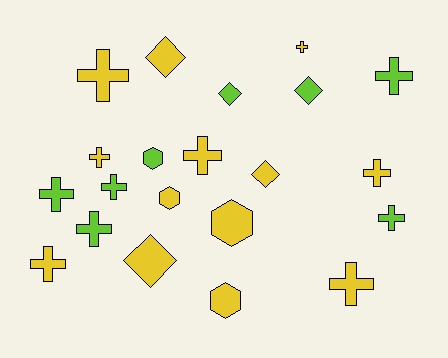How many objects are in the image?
There are 21 objects.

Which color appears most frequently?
Yellow, with 13 objects.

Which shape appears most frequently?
Cross, with 12 objects.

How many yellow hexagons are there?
There are 3 yellow hexagons.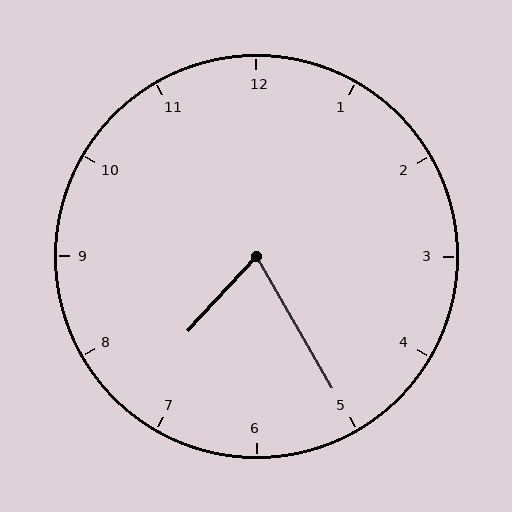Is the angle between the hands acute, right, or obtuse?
It is acute.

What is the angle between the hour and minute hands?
Approximately 72 degrees.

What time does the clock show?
7:25.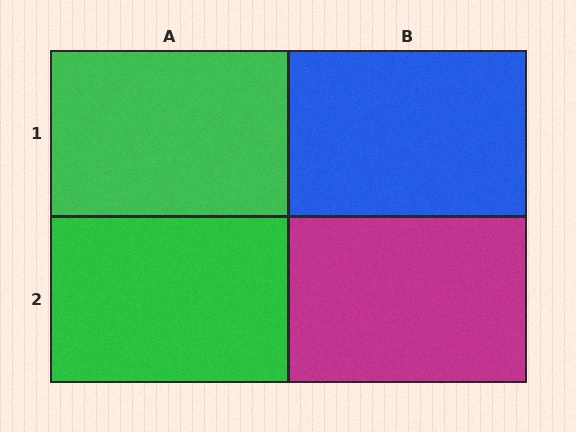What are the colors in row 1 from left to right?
Green, blue.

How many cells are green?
2 cells are green.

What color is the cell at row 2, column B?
Magenta.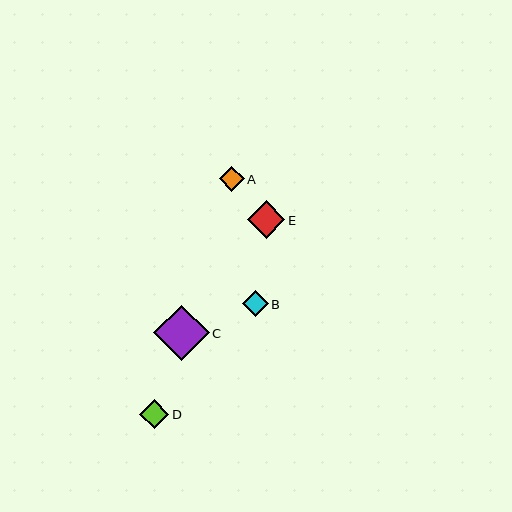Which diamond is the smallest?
Diamond A is the smallest with a size of approximately 25 pixels.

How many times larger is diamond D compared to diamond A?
Diamond D is approximately 1.2 times the size of diamond A.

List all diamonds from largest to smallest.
From largest to smallest: C, E, D, B, A.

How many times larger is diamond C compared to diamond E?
Diamond C is approximately 1.5 times the size of diamond E.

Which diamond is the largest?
Diamond C is the largest with a size of approximately 55 pixels.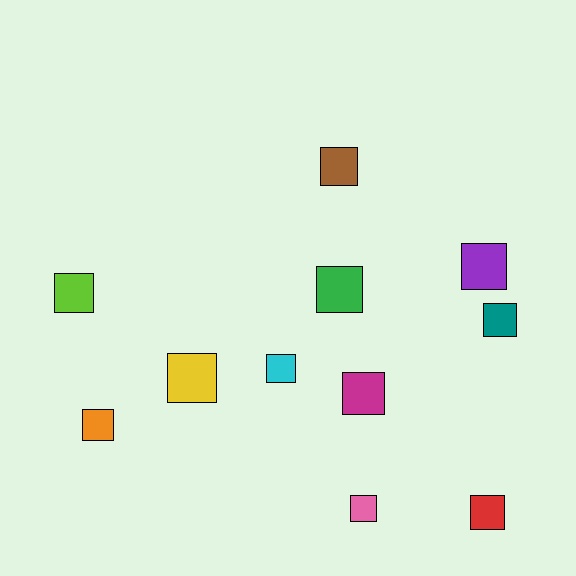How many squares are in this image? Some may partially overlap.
There are 11 squares.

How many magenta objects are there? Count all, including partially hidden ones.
There is 1 magenta object.